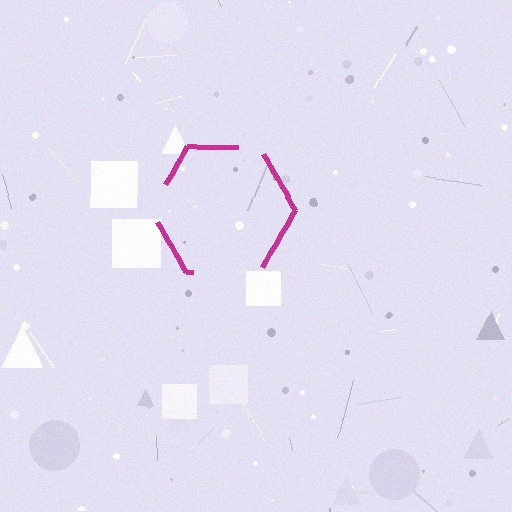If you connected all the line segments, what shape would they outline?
They would outline a hexagon.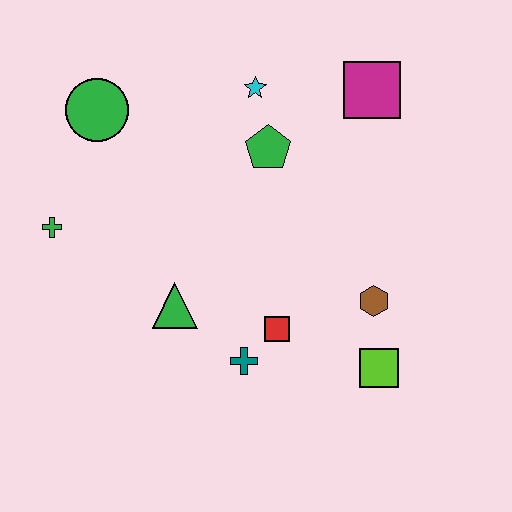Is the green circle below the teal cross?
No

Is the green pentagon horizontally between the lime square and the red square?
No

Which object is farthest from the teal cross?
The magenta square is farthest from the teal cross.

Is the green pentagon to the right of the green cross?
Yes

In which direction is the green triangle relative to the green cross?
The green triangle is to the right of the green cross.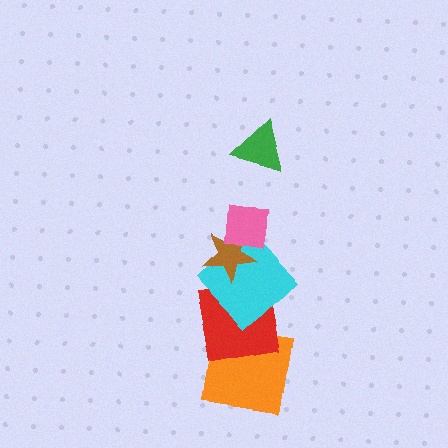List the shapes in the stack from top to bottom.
From top to bottom: the green triangle, the pink square, the brown star, the cyan diamond, the red square, the orange square.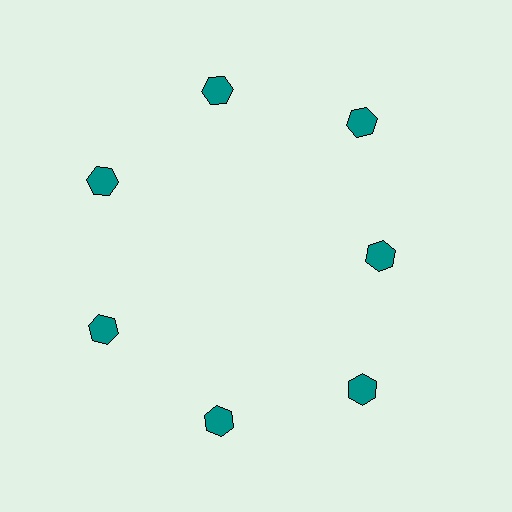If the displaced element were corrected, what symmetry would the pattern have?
It would have 7-fold rotational symmetry — the pattern would map onto itself every 51 degrees.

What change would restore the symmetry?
The symmetry would be restored by moving it outward, back onto the ring so that all 7 hexagons sit at equal angles and equal distance from the center.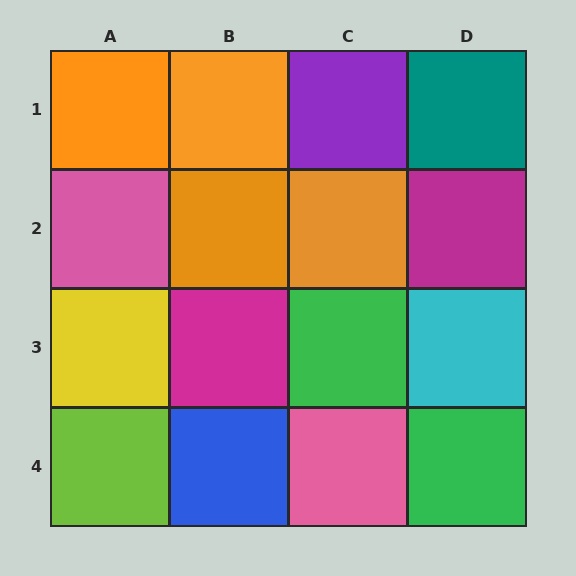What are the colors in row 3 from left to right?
Yellow, magenta, green, cyan.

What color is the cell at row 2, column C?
Orange.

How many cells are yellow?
1 cell is yellow.